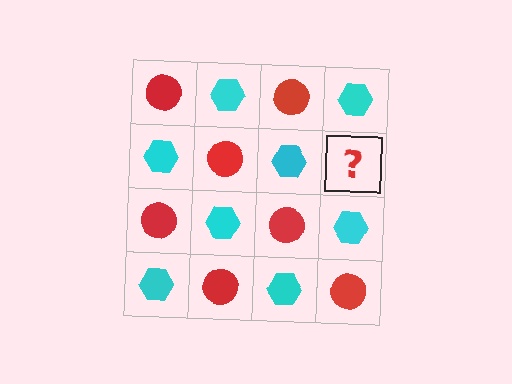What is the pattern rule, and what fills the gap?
The rule is that it alternates red circle and cyan hexagon in a checkerboard pattern. The gap should be filled with a red circle.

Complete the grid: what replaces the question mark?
The question mark should be replaced with a red circle.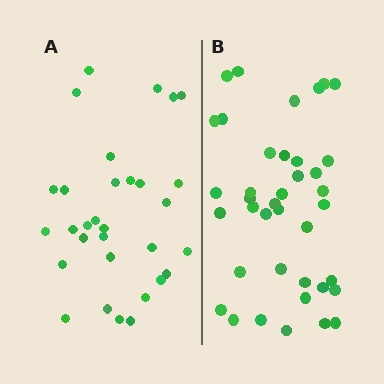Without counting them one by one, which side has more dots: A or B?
Region B (the right region) has more dots.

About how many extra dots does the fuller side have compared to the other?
Region B has roughly 8 or so more dots than region A.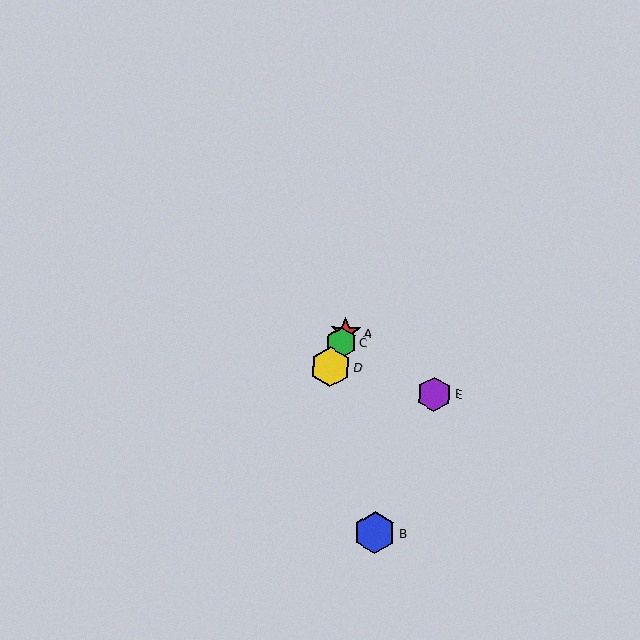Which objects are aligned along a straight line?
Objects A, C, D are aligned along a straight line.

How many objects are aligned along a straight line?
3 objects (A, C, D) are aligned along a straight line.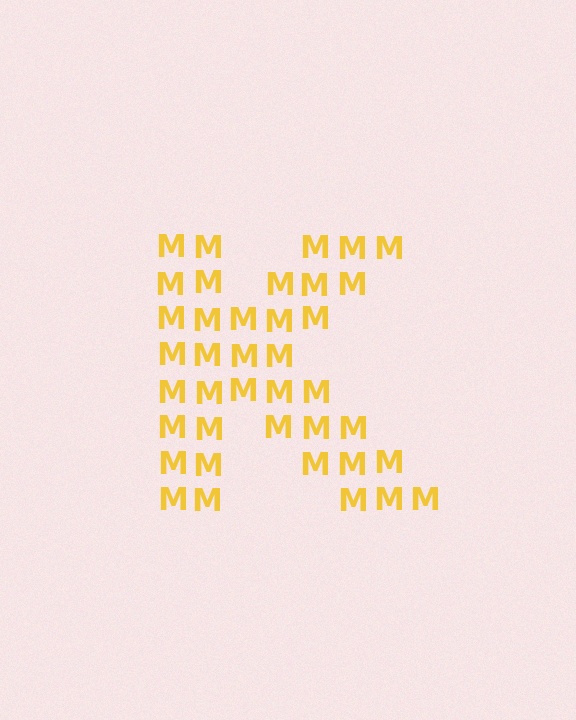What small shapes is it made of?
It is made of small letter M's.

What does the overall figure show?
The overall figure shows the letter K.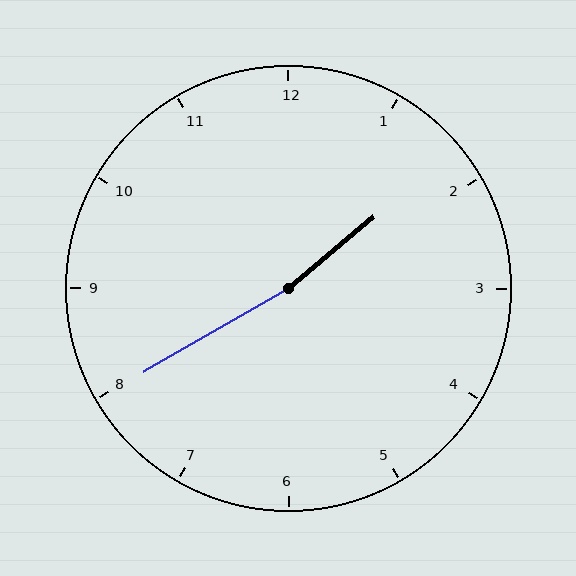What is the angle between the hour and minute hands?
Approximately 170 degrees.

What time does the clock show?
1:40.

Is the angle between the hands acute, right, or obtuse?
It is obtuse.